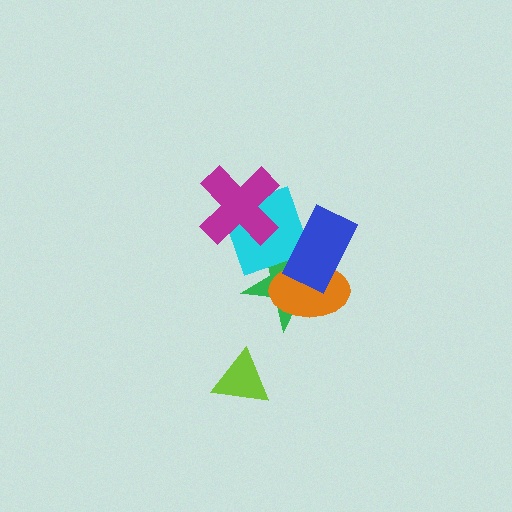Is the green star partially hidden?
Yes, it is partially covered by another shape.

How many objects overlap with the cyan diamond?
4 objects overlap with the cyan diamond.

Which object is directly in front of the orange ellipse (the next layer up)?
The cyan diamond is directly in front of the orange ellipse.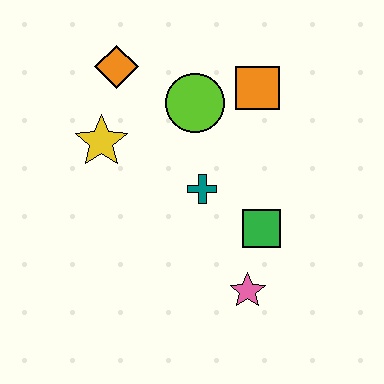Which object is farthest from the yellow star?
The pink star is farthest from the yellow star.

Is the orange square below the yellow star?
No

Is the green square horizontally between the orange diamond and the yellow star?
No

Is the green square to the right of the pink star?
Yes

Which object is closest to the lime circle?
The orange square is closest to the lime circle.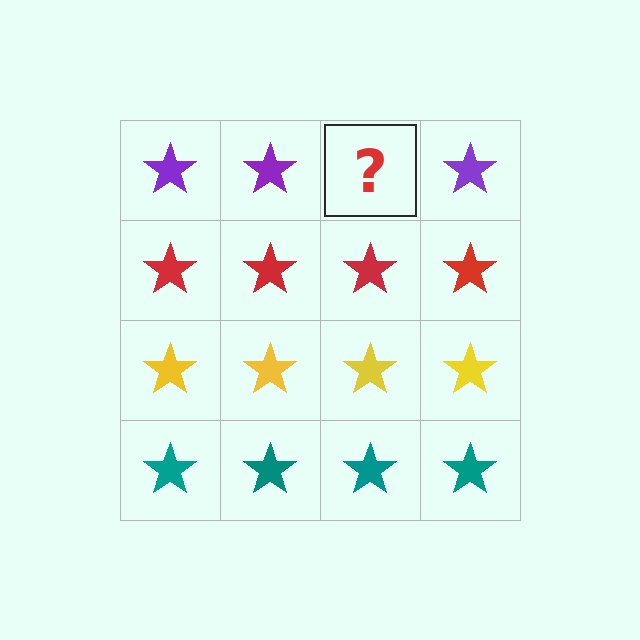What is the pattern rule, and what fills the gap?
The rule is that each row has a consistent color. The gap should be filled with a purple star.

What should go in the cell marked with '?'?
The missing cell should contain a purple star.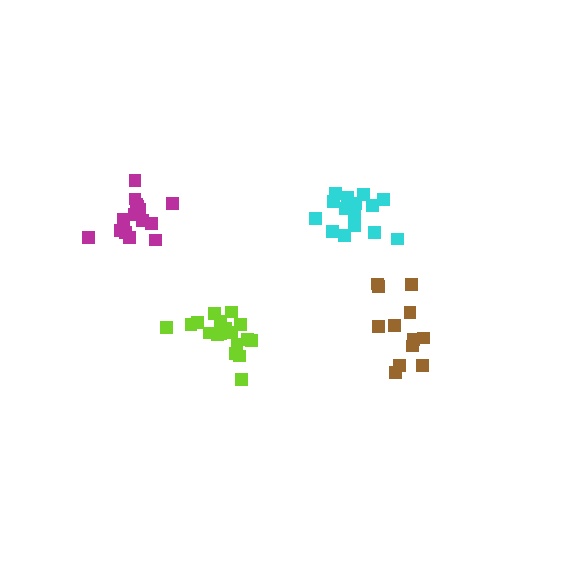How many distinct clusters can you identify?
There are 4 distinct clusters.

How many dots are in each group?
Group 1: 15 dots, Group 2: 18 dots, Group 3: 15 dots, Group 4: 12 dots (60 total).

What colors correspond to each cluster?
The clusters are colored: cyan, lime, magenta, brown.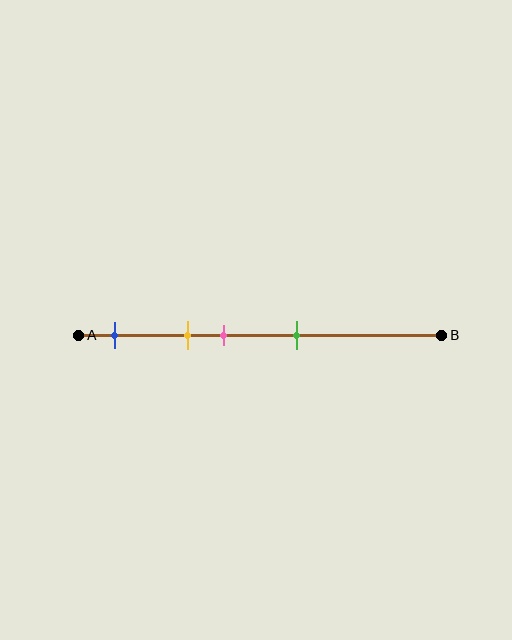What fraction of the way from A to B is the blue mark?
The blue mark is approximately 10% (0.1) of the way from A to B.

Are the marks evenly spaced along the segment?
No, the marks are not evenly spaced.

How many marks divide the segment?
There are 4 marks dividing the segment.